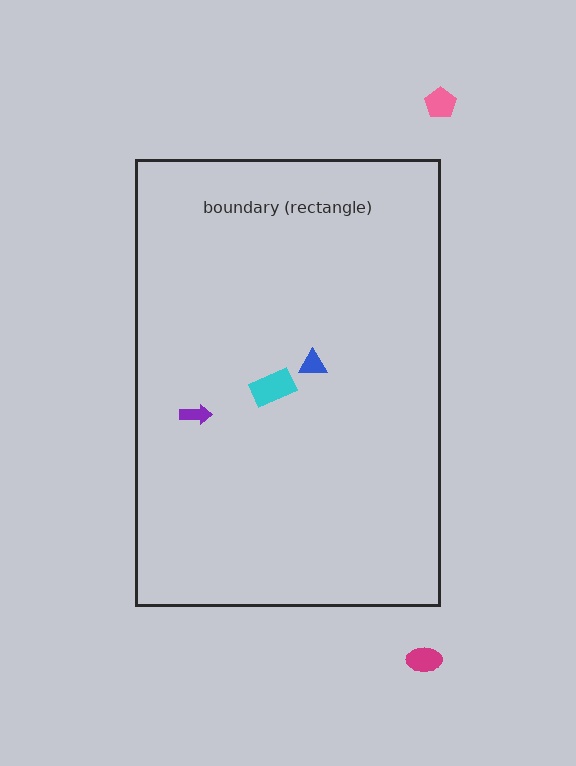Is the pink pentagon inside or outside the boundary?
Outside.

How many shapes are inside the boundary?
3 inside, 2 outside.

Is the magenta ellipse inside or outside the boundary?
Outside.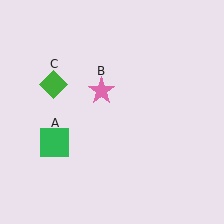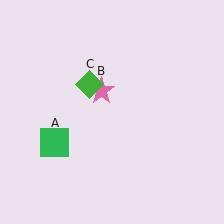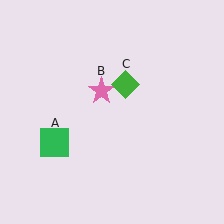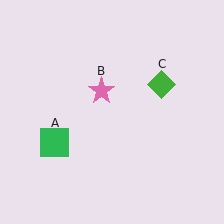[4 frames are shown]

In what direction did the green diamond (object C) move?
The green diamond (object C) moved right.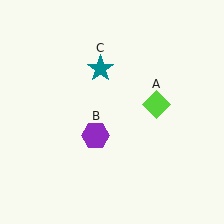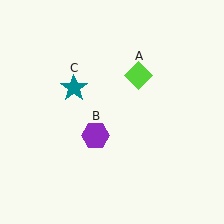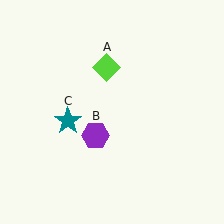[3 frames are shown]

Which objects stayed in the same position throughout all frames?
Purple hexagon (object B) remained stationary.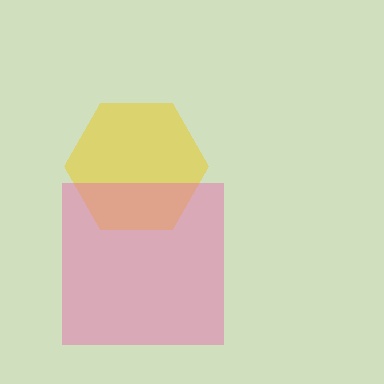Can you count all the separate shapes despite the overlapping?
Yes, there are 2 separate shapes.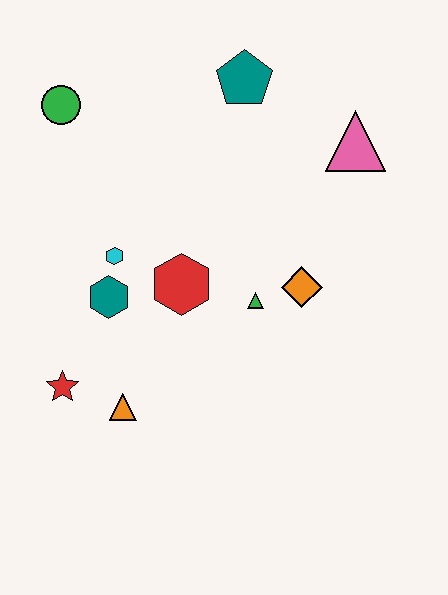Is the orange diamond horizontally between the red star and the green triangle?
No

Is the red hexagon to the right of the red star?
Yes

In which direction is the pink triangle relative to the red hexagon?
The pink triangle is to the right of the red hexagon.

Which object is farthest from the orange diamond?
The green circle is farthest from the orange diamond.